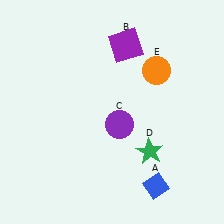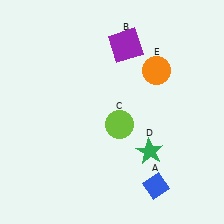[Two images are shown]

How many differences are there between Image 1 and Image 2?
There is 1 difference between the two images.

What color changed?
The circle (C) changed from purple in Image 1 to lime in Image 2.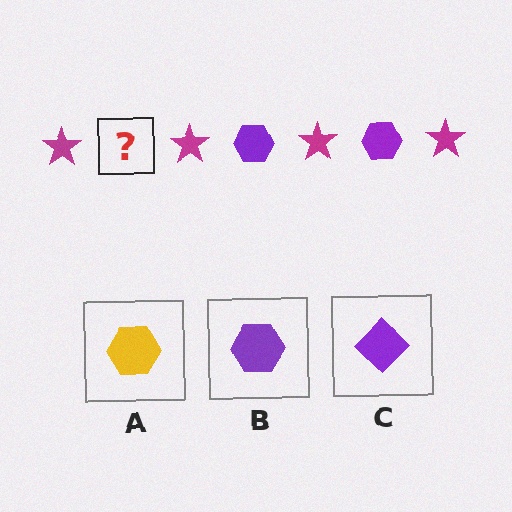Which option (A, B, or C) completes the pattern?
B.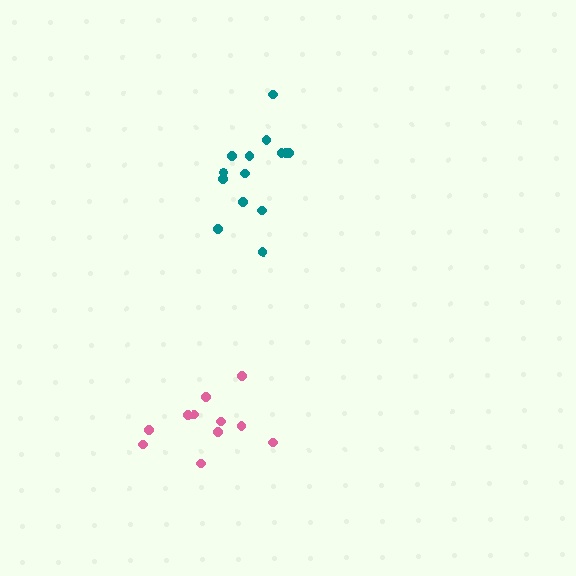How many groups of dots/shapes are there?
There are 2 groups.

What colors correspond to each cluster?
The clusters are colored: pink, teal.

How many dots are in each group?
Group 1: 11 dots, Group 2: 14 dots (25 total).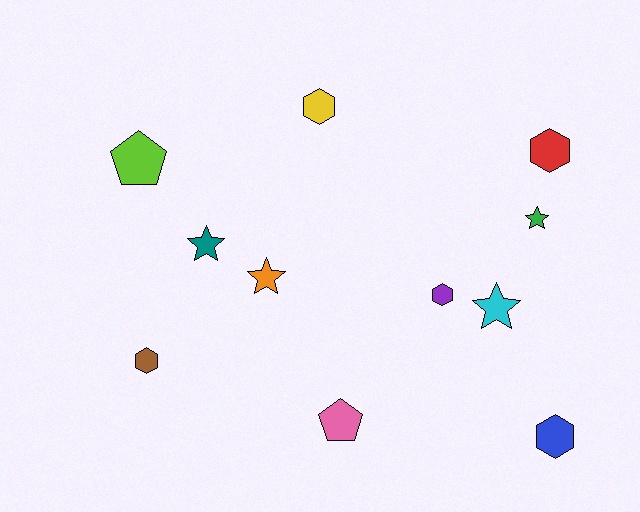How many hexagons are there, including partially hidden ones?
There are 5 hexagons.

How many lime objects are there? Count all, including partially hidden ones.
There is 1 lime object.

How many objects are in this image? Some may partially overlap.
There are 11 objects.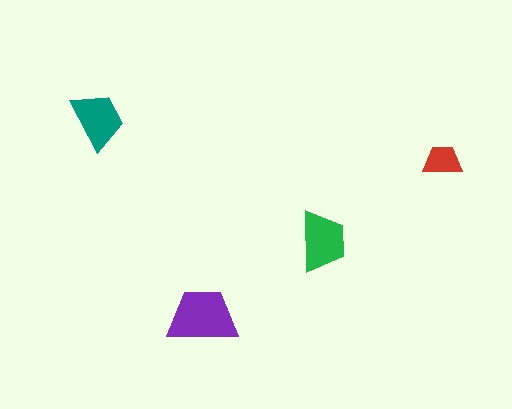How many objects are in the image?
There are 4 objects in the image.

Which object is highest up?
The teal trapezoid is topmost.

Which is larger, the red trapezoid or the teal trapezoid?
The teal one.